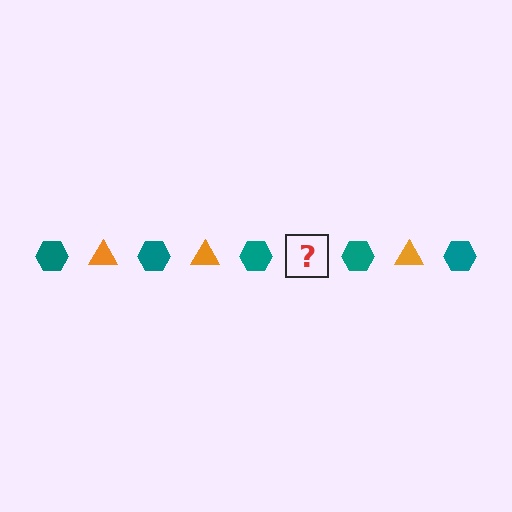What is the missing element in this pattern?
The missing element is an orange triangle.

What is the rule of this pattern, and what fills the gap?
The rule is that the pattern alternates between teal hexagon and orange triangle. The gap should be filled with an orange triangle.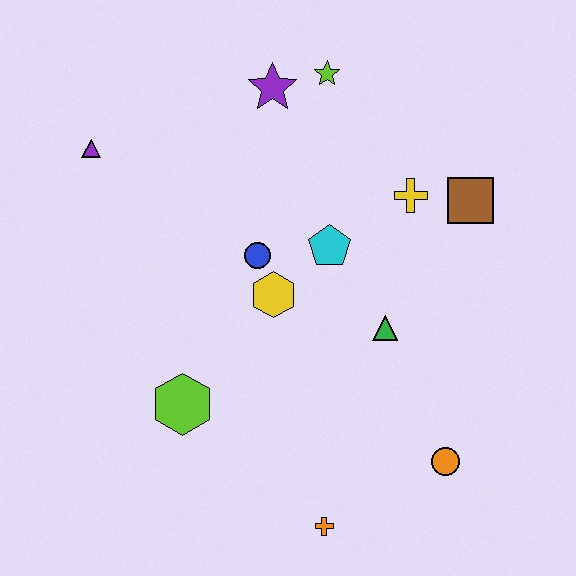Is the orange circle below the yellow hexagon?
Yes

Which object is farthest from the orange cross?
The lime star is farthest from the orange cross.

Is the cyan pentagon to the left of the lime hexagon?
No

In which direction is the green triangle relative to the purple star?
The green triangle is below the purple star.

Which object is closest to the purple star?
The lime star is closest to the purple star.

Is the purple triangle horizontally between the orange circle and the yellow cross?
No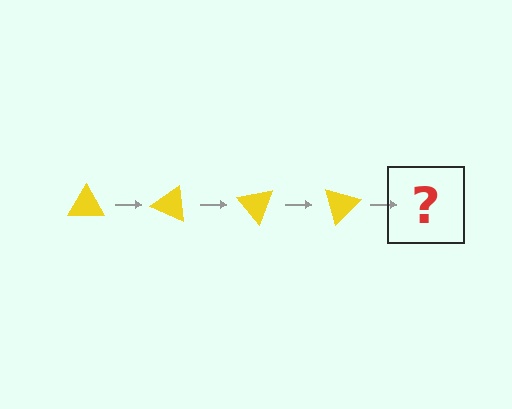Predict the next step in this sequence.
The next step is a yellow triangle rotated 100 degrees.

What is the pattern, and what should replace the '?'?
The pattern is that the triangle rotates 25 degrees each step. The '?' should be a yellow triangle rotated 100 degrees.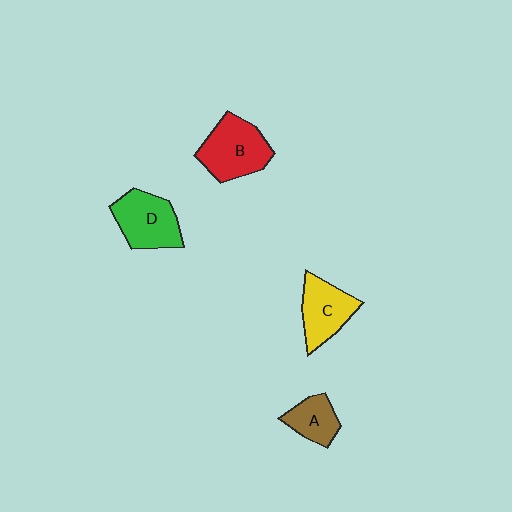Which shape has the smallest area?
Shape A (brown).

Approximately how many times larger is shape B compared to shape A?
Approximately 1.8 times.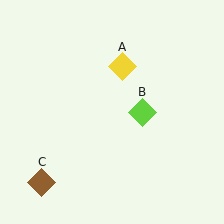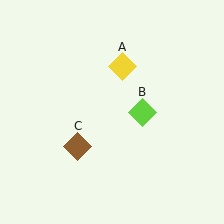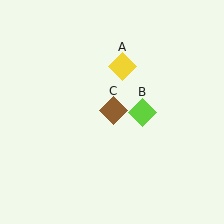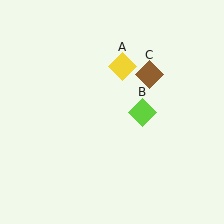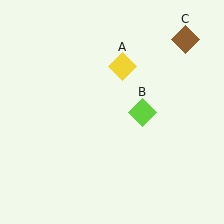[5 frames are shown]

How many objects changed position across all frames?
1 object changed position: brown diamond (object C).